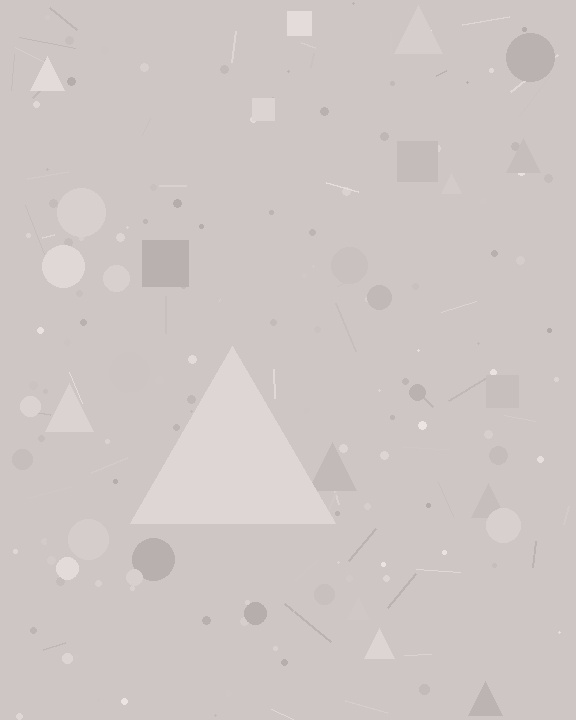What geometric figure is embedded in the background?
A triangle is embedded in the background.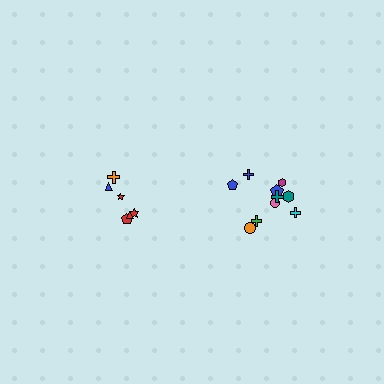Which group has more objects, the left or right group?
The right group.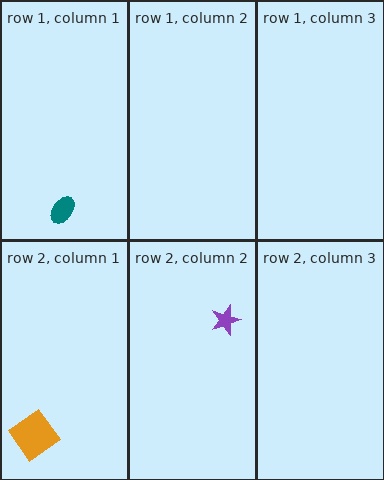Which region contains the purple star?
The row 2, column 2 region.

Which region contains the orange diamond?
The row 2, column 1 region.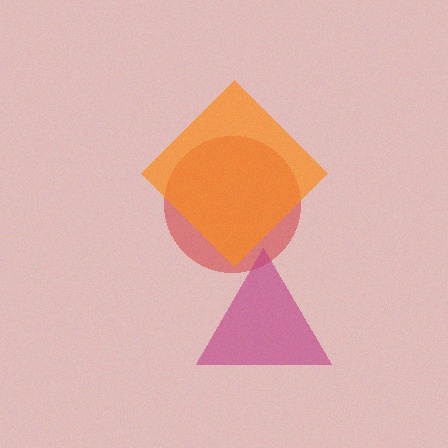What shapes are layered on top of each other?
The layered shapes are: a red circle, a magenta triangle, an orange diamond.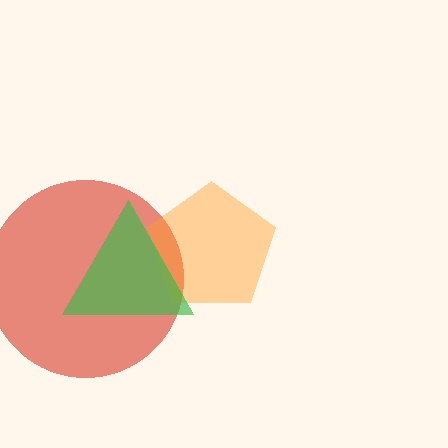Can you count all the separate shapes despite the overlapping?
Yes, there are 3 separate shapes.